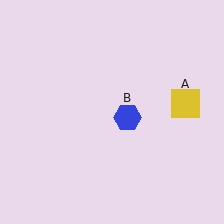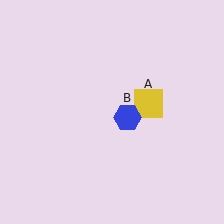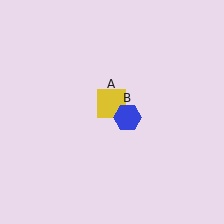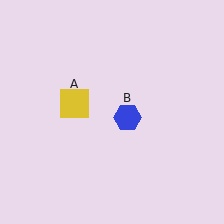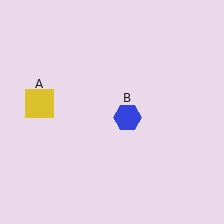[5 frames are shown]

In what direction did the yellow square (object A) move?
The yellow square (object A) moved left.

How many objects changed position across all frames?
1 object changed position: yellow square (object A).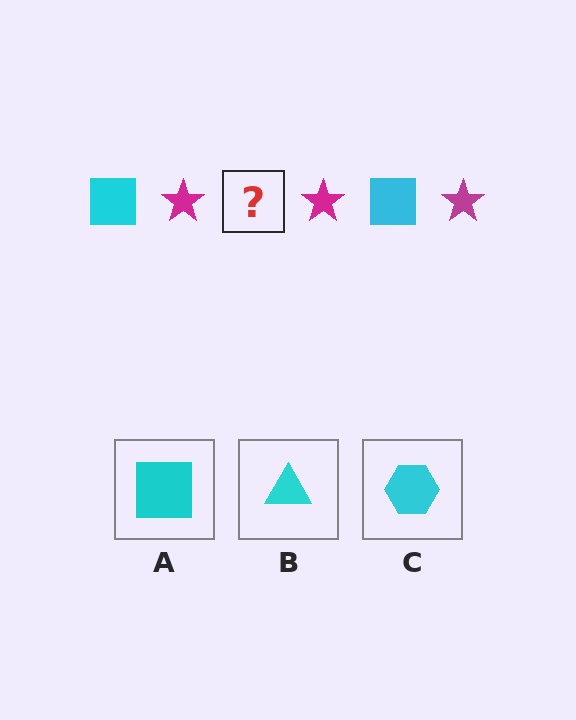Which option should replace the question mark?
Option A.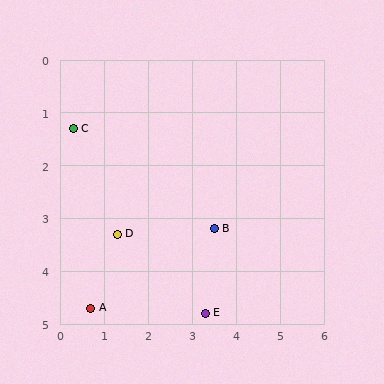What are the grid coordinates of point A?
Point A is at approximately (0.7, 4.7).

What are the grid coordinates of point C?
Point C is at approximately (0.3, 1.3).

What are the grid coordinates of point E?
Point E is at approximately (3.3, 4.8).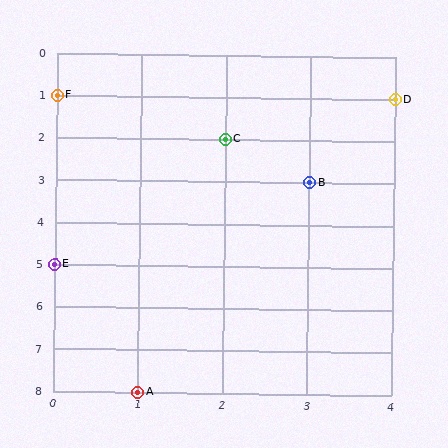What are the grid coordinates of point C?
Point C is at grid coordinates (2, 2).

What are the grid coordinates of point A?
Point A is at grid coordinates (1, 8).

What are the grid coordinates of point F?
Point F is at grid coordinates (0, 1).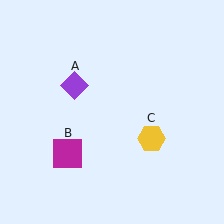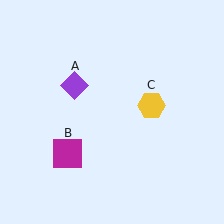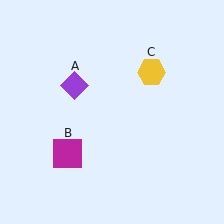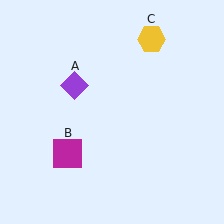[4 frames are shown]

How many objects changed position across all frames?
1 object changed position: yellow hexagon (object C).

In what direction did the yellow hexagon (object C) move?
The yellow hexagon (object C) moved up.